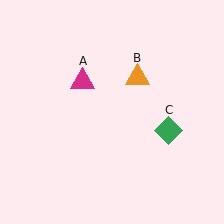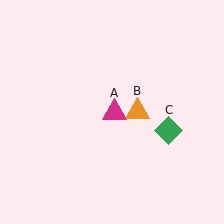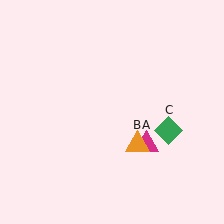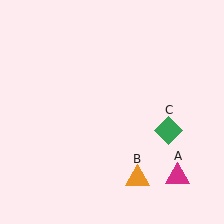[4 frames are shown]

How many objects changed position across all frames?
2 objects changed position: magenta triangle (object A), orange triangle (object B).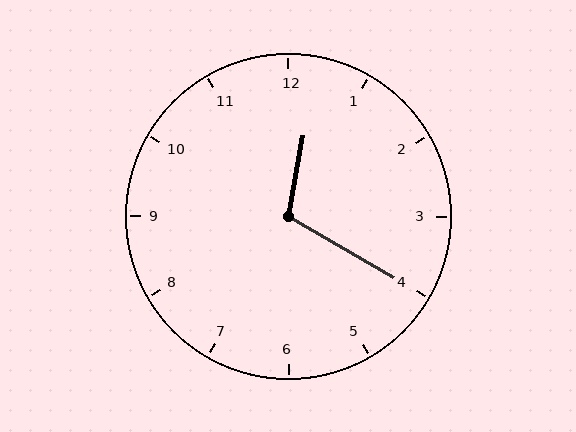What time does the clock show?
12:20.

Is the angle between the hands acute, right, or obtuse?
It is obtuse.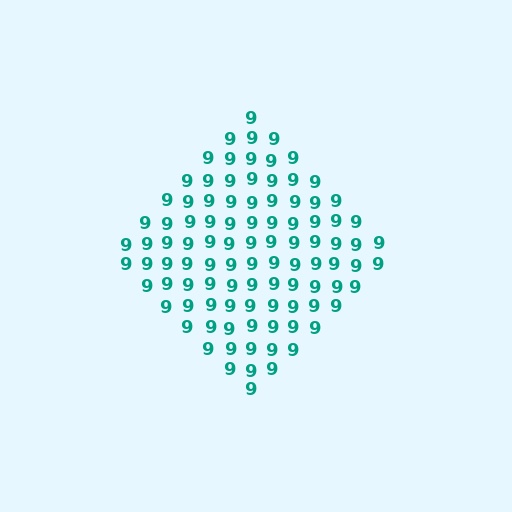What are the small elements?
The small elements are digit 9's.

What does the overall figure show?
The overall figure shows a diamond.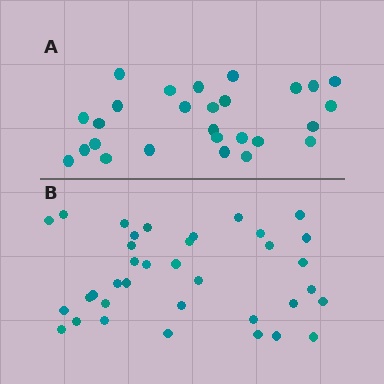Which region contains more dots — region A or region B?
Region B (the bottom region) has more dots.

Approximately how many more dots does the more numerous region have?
Region B has roughly 8 or so more dots than region A.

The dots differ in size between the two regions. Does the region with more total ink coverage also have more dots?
No. Region A has more total ink coverage because its dots are larger, but region B actually contains more individual dots. Total area can be misleading — the number of items is what matters here.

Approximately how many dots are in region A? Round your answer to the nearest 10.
About 30 dots. (The exact count is 27, which rounds to 30.)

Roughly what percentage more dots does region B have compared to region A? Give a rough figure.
About 35% more.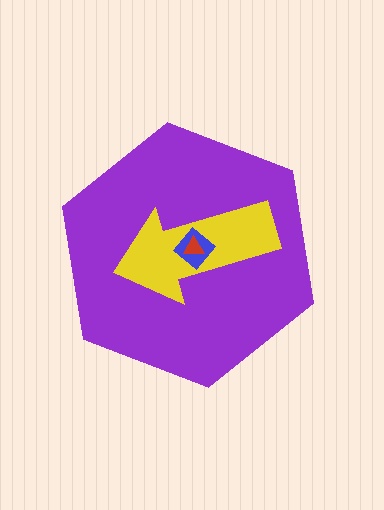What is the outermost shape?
The purple hexagon.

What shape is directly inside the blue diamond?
The red triangle.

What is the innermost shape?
The red triangle.